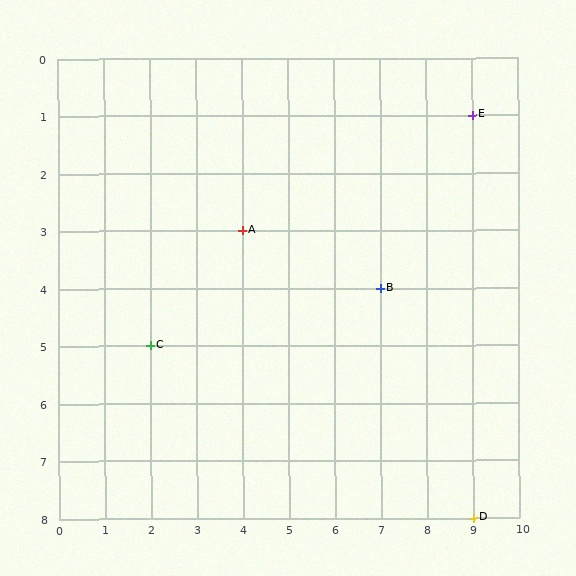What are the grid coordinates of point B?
Point B is at grid coordinates (7, 4).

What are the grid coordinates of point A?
Point A is at grid coordinates (4, 3).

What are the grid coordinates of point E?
Point E is at grid coordinates (9, 1).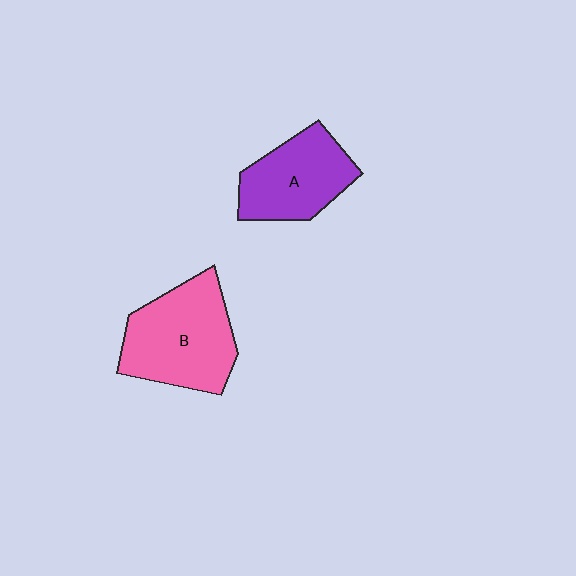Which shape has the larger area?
Shape B (pink).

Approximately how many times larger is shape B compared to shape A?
Approximately 1.3 times.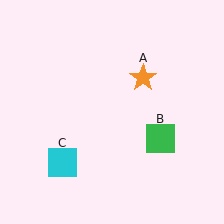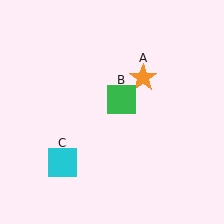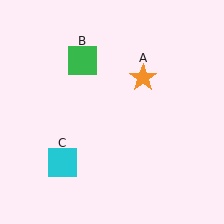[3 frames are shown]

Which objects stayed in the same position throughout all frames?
Orange star (object A) and cyan square (object C) remained stationary.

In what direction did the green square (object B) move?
The green square (object B) moved up and to the left.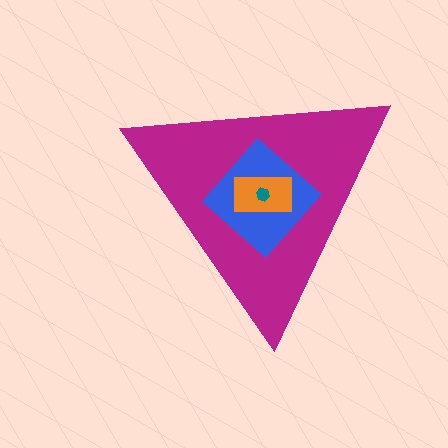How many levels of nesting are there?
4.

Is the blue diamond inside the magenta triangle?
Yes.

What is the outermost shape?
The magenta triangle.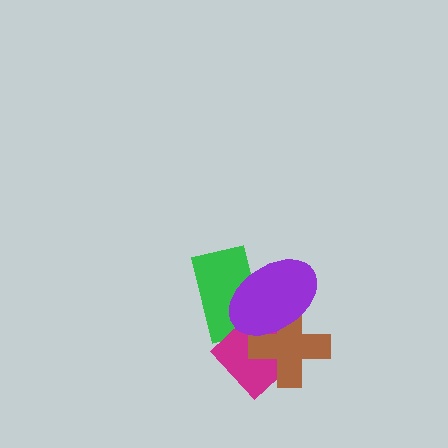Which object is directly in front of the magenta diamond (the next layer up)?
The brown cross is directly in front of the magenta diamond.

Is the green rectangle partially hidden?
Yes, it is partially covered by another shape.